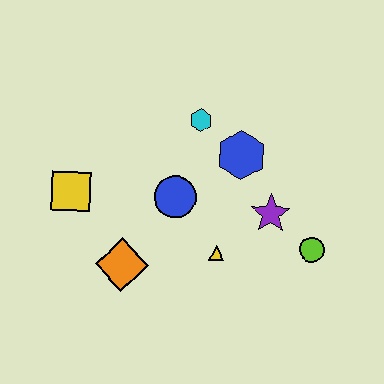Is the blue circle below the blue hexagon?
Yes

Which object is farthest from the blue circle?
The lime circle is farthest from the blue circle.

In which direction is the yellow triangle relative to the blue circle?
The yellow triangle is below the blue circle.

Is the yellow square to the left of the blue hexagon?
Yes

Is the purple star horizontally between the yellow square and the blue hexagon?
No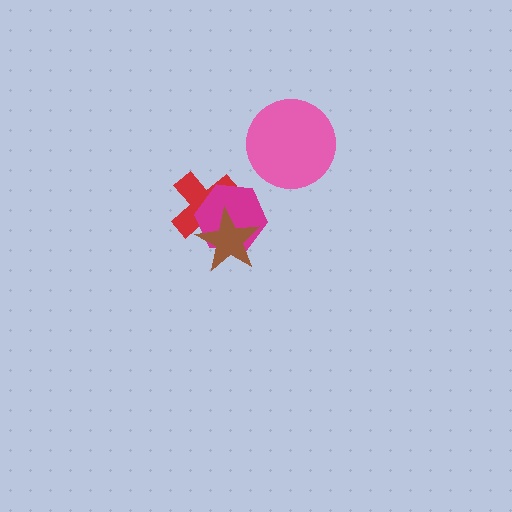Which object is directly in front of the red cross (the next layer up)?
The magenta hexagon is directly in front of the red cross.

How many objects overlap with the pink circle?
0 objects overlap with the pink circle.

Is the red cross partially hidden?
Yes, it is partially covered by another shape.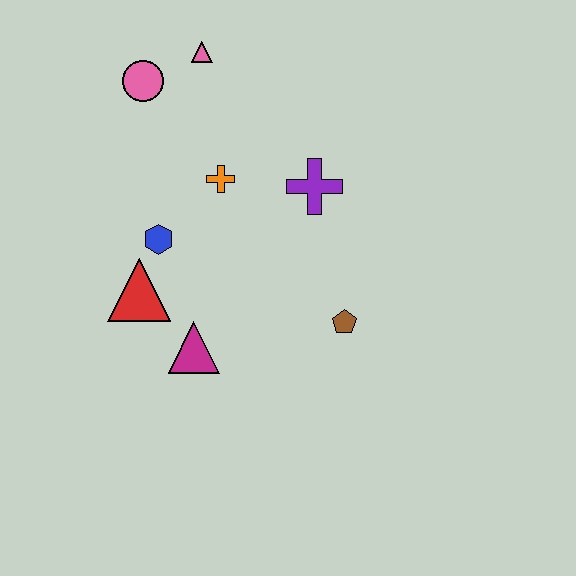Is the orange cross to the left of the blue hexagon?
No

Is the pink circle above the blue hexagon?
Yes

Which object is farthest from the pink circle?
The brown pentagon is farthest from the pink circle.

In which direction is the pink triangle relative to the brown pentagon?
The pink triangle is above the brown pentagon.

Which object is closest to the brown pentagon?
The purple cross is closest to the brown pentagon.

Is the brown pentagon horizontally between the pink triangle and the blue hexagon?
No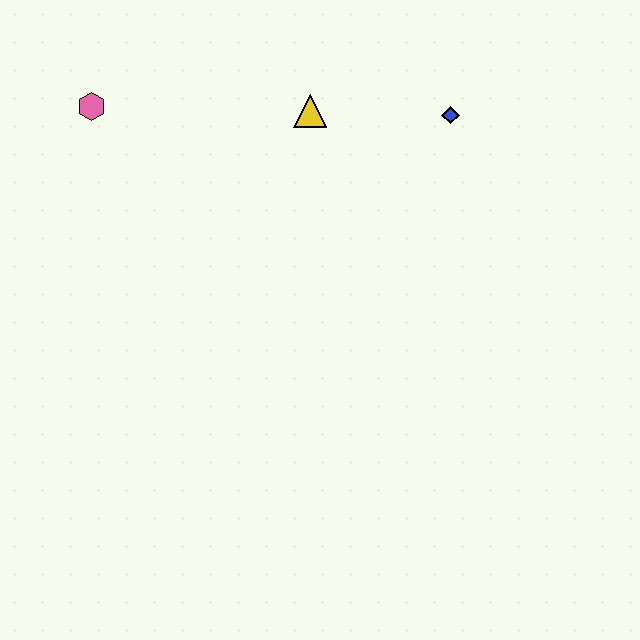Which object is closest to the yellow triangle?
The blue diamond is closest to the yellow triangle.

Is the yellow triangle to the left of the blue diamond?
Yes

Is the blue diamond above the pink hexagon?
No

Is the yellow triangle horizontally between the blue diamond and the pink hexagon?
Yes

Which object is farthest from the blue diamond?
The pink hexagon is farthest from the blue diamond.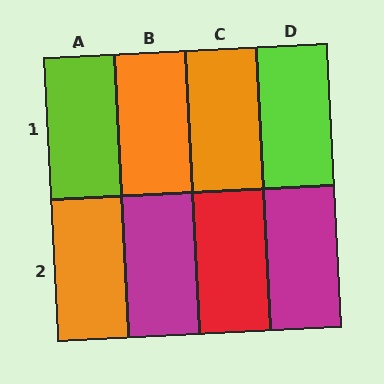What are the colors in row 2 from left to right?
Orange, magenta, red, magenta.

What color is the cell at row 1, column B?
Orange.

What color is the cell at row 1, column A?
Lime.